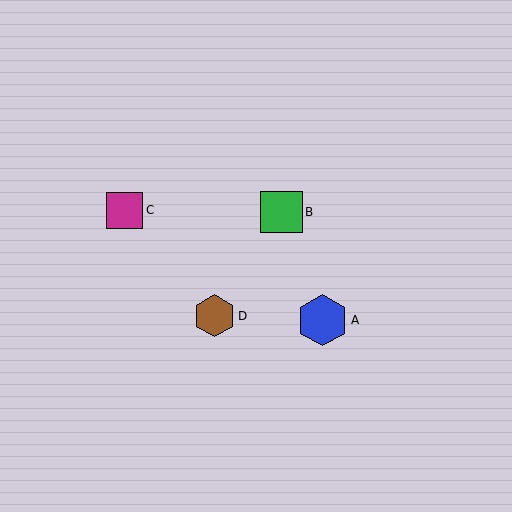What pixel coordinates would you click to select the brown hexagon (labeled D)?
Click at (214, 316) to select the brown hexagon D.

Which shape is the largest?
The blue hexagon (labeled A) is the largest.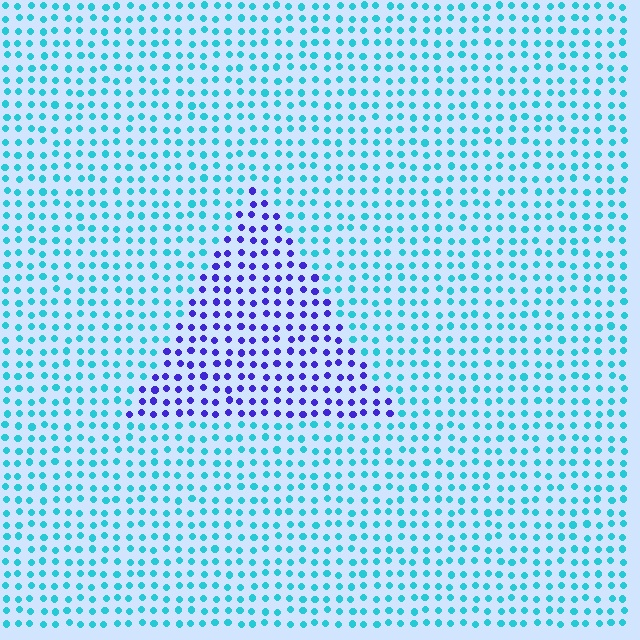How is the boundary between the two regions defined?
The boundary is defined purely by a slight shift in hue (about 66 degrees). Spacing, size, and orientation are identical on both sides.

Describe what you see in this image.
The image is filled with small cyan elements in a uniform arrangement. A triangle-shaped region is visible where the elements are tinted to a slightly different hue, forming a subtle color boundary.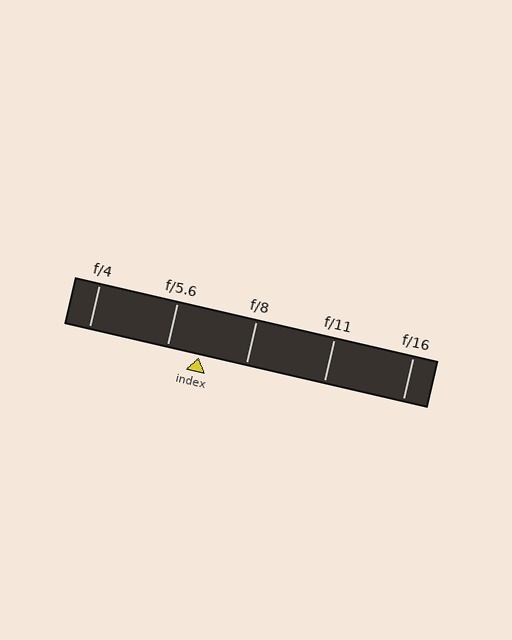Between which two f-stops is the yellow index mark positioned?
The index mark is between f/5.6 and f/8.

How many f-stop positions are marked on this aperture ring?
There are 5 f-stop positions marked.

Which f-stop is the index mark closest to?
The index mark is closest to f/5.6.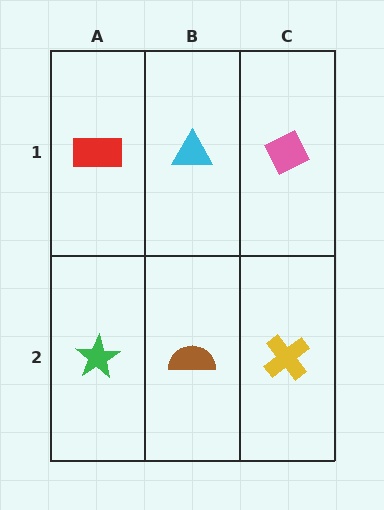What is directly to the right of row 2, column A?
A brown semicircle.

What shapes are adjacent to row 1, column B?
A brown semicircle (row 2, column B), a red rectangle (row 1, column A), a pink diamond (row 1, column C).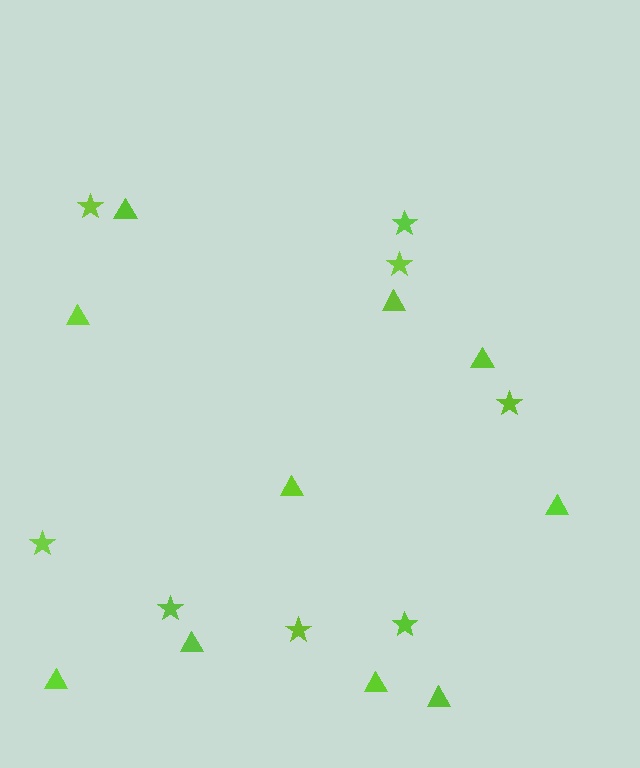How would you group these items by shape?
There are 2 groups: one group of triangles (10) and one group of stars (8).